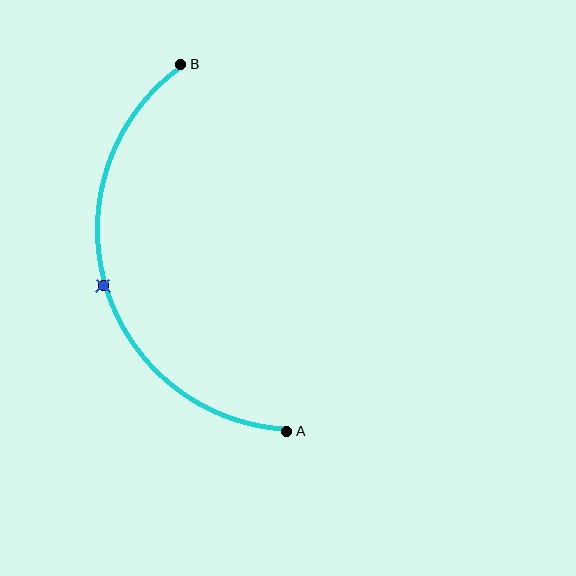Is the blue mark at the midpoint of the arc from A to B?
Yes. The blue mark lies on the arc at equal arc-length from both A and B — it is the arc midpoint.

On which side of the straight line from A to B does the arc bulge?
The arc bulges to the left of the straight line connecting A and B.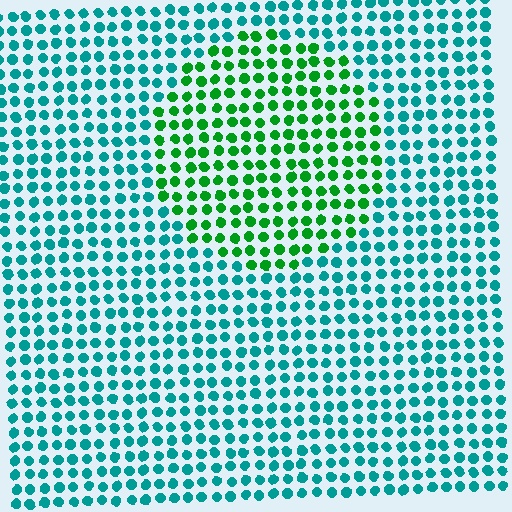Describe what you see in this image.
The image is filled with small teal elements in a uniform arrangement. A circle-shaped region is visible where the elements are tinted to a slightly different hue, forming a subtle color boundary.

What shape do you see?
I see a circle.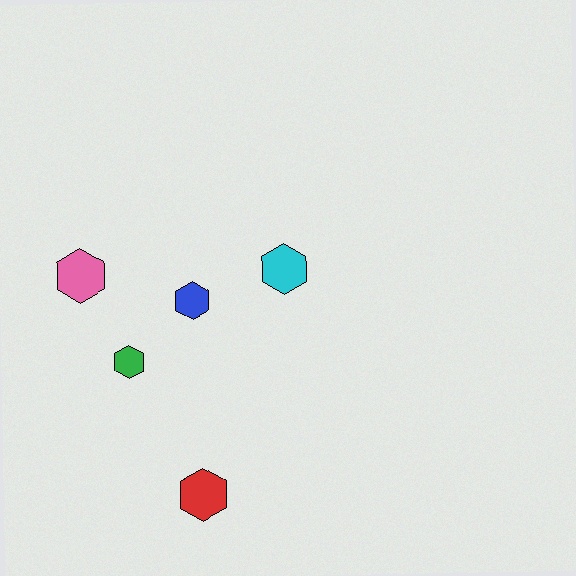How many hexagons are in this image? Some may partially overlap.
There are 5 hexagons.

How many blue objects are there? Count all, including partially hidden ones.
There is 1 blue object.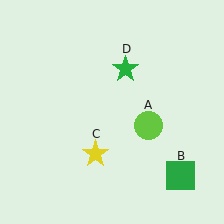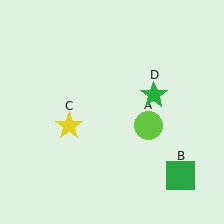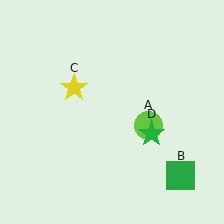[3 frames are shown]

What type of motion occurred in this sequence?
The yellow star (object C), green star (object D) rotated clockwise around the center of the scene.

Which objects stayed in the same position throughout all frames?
Lime circle (object A) and green square (object B) remained stationary.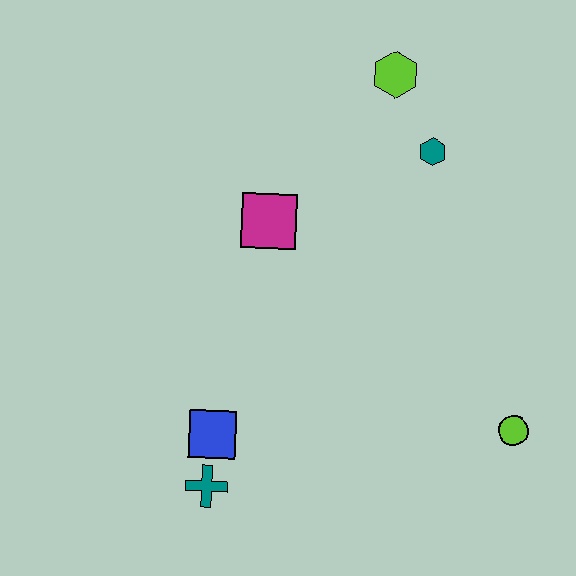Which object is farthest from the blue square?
The lime hexagon is farthest from the blue square.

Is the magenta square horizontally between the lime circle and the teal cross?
Yes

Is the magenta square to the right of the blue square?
Yes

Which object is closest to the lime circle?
The teal hexagon is closest to the lime circle.